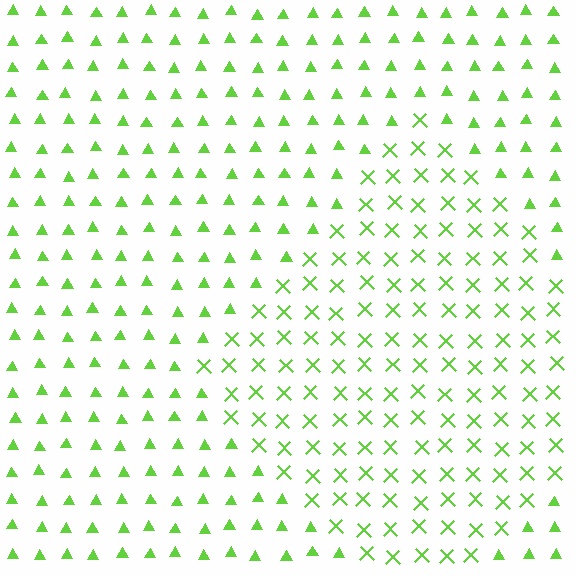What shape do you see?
I see a diamond.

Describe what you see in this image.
The image is filled with small lime elements arranged in a uniform grid. A diamond-shaped region contains X marks, while the surrounding area contains triangles. The boundary is defined purely by the change in element shape.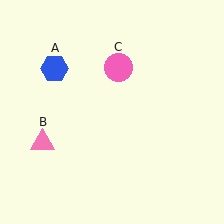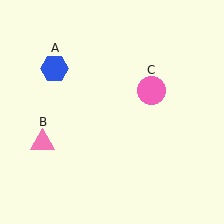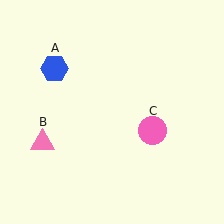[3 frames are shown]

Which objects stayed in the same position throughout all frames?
Blue hexagon (object A) and pink triangle (object B) remained stationary.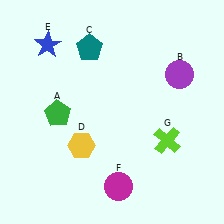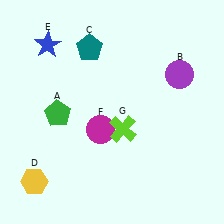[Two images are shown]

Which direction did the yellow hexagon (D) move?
The yellow hexagon (D) moved left.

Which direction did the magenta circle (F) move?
The magenta circle (F) moved up.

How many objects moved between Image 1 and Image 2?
3 objects moved between the two images.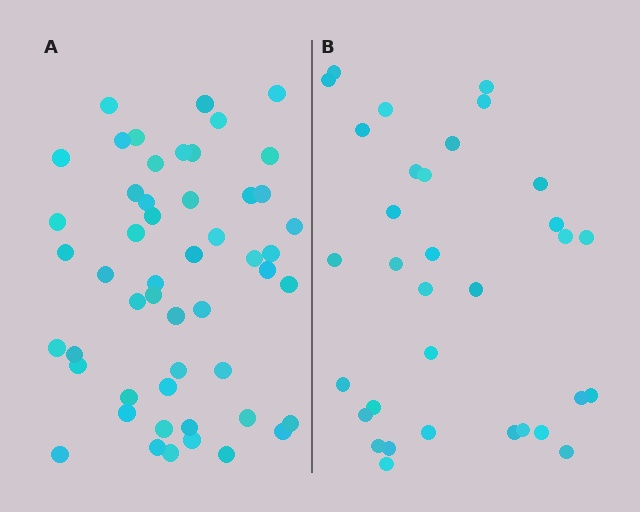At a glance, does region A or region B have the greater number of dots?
Region A (the left region) has more dots.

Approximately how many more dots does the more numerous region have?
Region A has approximately 20 more dots than region B.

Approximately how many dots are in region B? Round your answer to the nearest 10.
About 30 dots. (The exact count is 33, which rounds to 30.)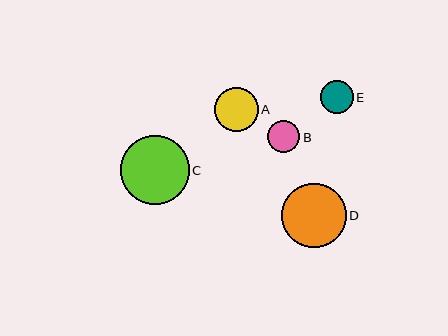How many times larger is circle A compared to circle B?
Circle A is approximately 1.4 times the size of circle B.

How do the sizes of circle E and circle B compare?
Circle E and circle B are approximately the same size.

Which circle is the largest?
Circle C is the largest with a size of approximately 69 pixels.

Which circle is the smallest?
Circle B is the smallest with a size of approximately 32 pixels.